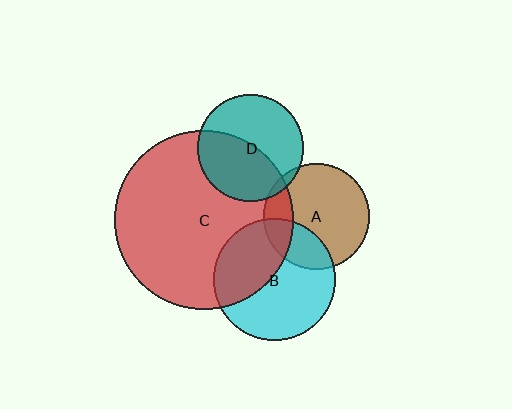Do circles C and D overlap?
Yes.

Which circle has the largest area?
Circle C (red).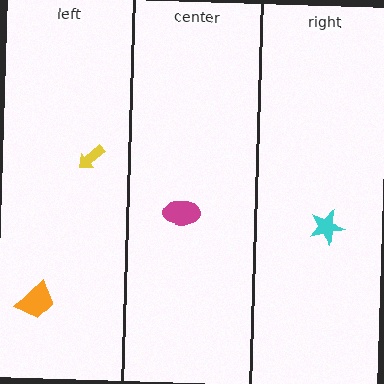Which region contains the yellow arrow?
The left region.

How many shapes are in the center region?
1.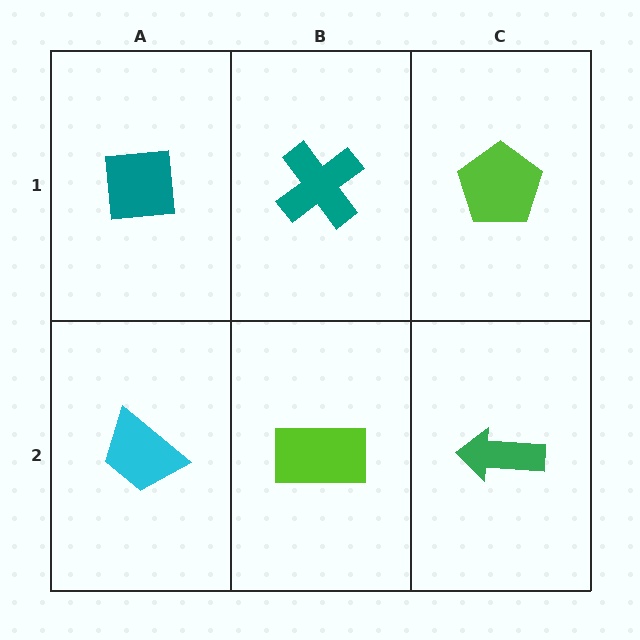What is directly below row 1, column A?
A cyan trapezoid.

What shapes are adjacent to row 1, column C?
A green arrow (row 2, column C), a teal cross (row 1, column B).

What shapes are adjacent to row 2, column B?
A teal cross (row 1, column B), a cyan trapezoid (row 2, column A), a green arrow (row 2, column C).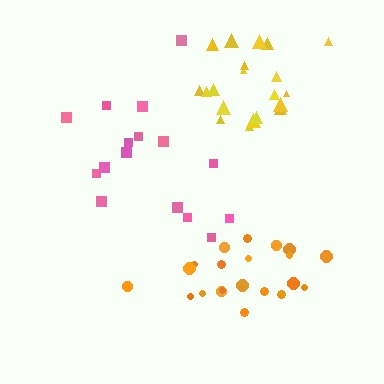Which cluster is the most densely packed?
Yellow.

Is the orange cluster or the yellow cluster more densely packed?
Yellow.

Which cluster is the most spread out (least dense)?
Pink.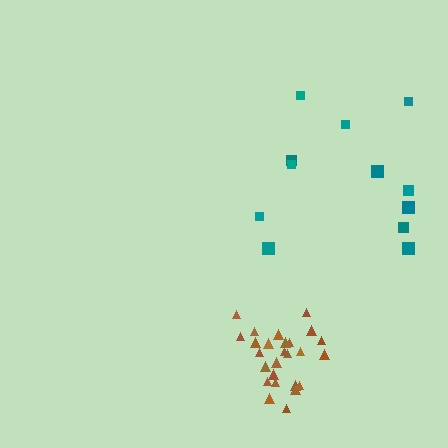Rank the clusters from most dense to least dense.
brown, teal.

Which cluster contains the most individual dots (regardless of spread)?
Brown (26).